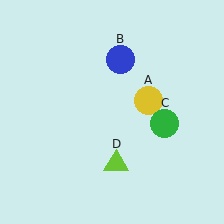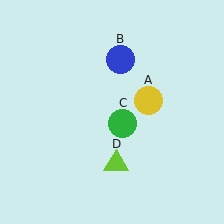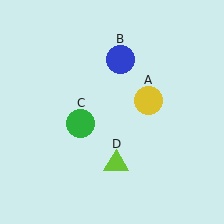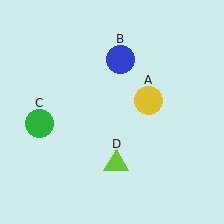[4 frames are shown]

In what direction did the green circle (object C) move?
The green circle (object C) moved left.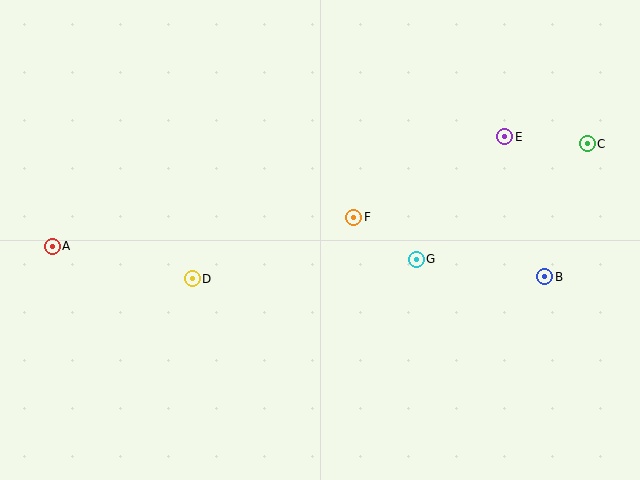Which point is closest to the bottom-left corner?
Point A is closest to the bottom-left corner.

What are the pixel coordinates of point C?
Point C is at (587, 144).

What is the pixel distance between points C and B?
The distance between C and B is 139 pixels.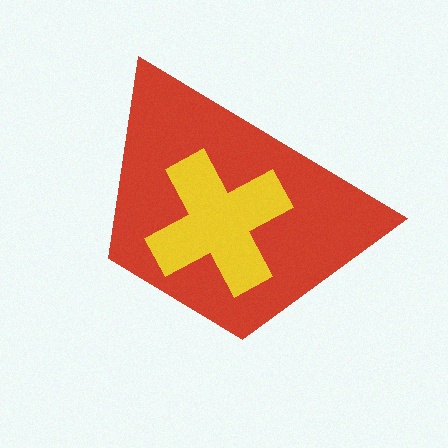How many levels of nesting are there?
2.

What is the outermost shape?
The red trapezoid.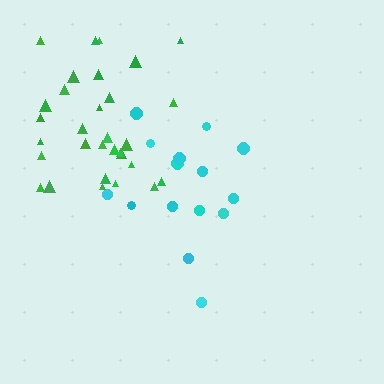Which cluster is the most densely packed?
Green.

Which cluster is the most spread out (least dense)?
Cyan.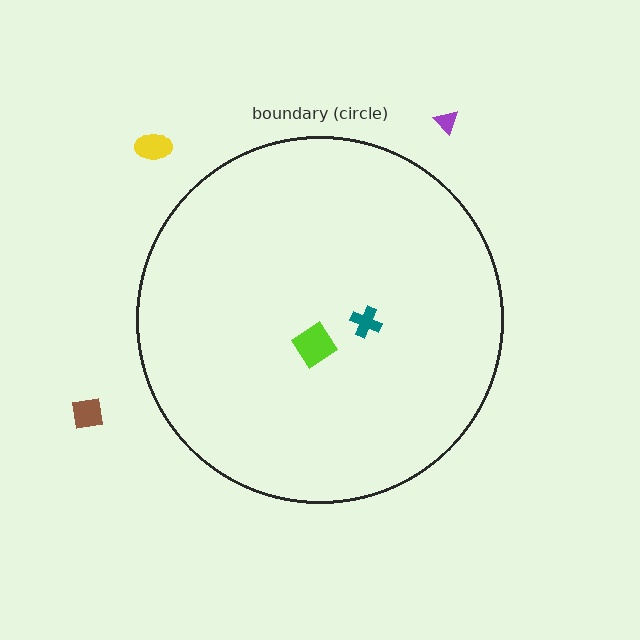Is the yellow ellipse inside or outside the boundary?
Outside.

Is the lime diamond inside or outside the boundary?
Inside.